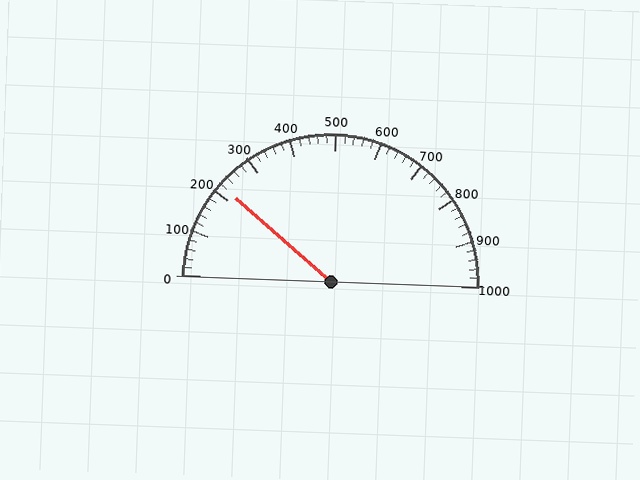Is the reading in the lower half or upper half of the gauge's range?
The reading is in the lower half of the range (0 to 1000).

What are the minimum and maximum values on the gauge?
The gauge ranges from 0 to 1000.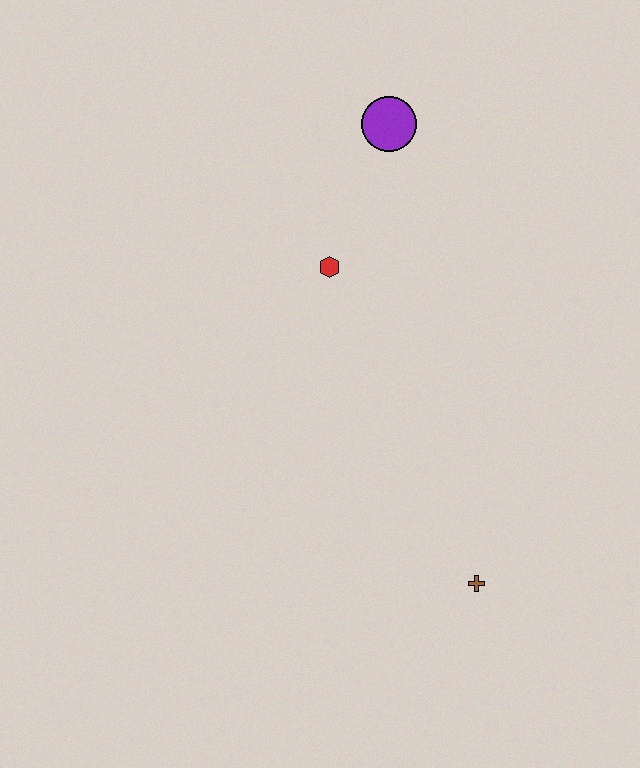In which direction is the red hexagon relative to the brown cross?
The red hexagon is above the brown cross.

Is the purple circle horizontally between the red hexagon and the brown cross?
Yes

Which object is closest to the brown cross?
The red hexagon is closest to the brown cross.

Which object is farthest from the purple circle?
The brown cross is farthest from the purple circle.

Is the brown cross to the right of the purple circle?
Yes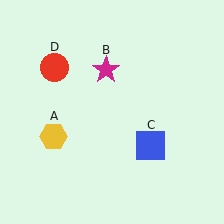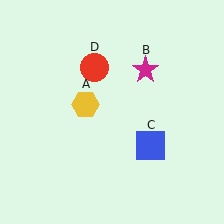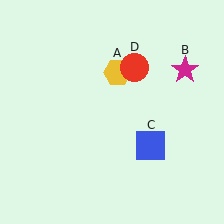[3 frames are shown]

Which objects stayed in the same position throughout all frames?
Blue square (object C) remained stationary.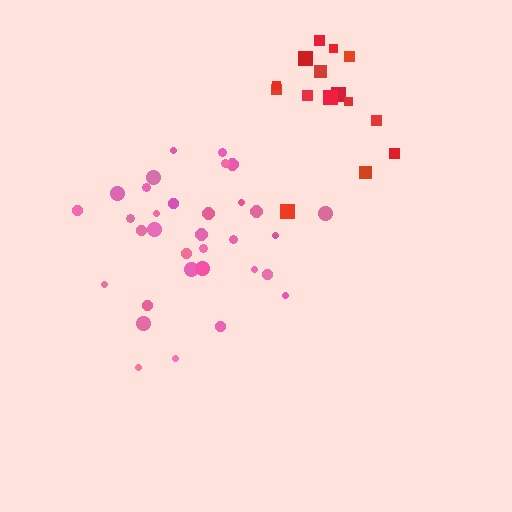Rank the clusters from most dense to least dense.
pink, red.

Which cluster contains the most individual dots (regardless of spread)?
Pink (33).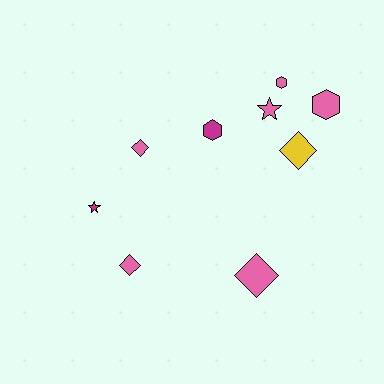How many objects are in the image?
There are 9 objects.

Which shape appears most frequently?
Diamond, with 4 objects.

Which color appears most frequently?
Pink, with 6 objects.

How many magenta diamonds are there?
There are no magenta diamonds.